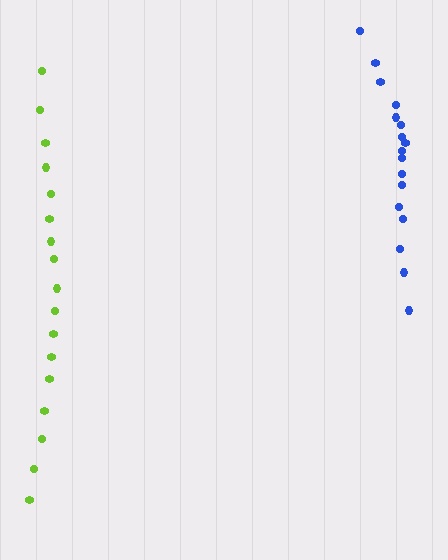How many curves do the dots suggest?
There are 2 distinct paths.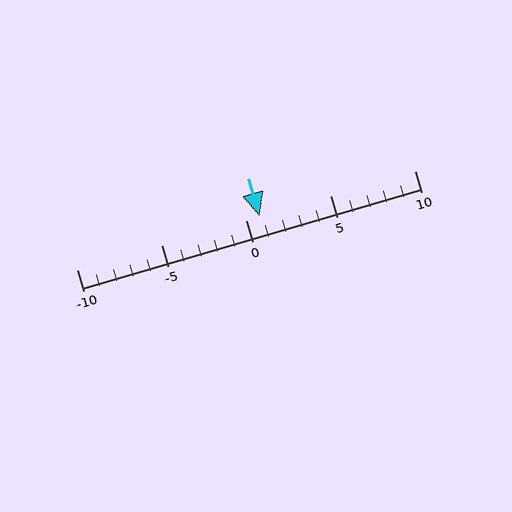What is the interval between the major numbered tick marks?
The major tick marks are spaced 5 units apart.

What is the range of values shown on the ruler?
The ruler shows values from -10 to 10.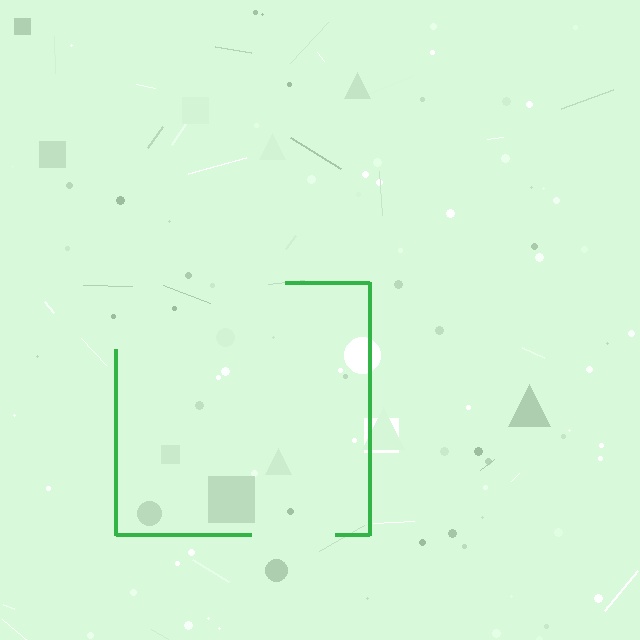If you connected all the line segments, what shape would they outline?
They would outline a square.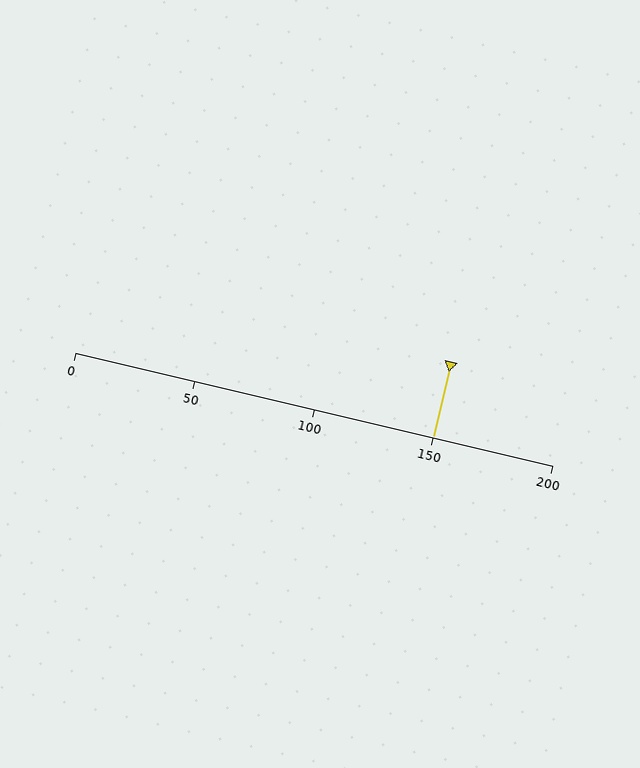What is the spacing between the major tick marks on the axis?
The major ticks are spaced 50 apart.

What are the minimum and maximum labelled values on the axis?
The axis runs from 0 to 200.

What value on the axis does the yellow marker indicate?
The marker indicates approximately 150.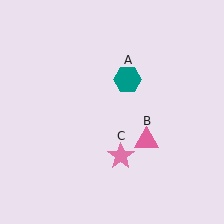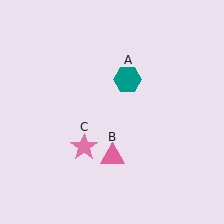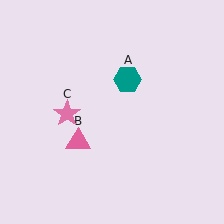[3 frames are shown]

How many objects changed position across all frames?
2 objects changed position: pink triangle (object B), pink star (object C).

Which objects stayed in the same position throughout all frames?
Teal hexagon (object A) remained stationary.